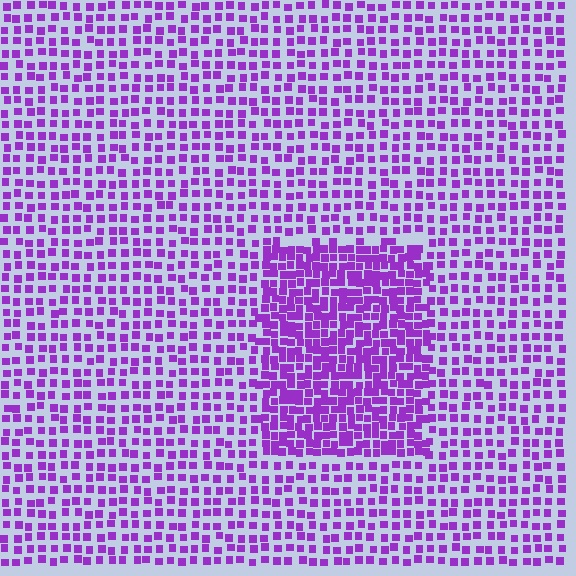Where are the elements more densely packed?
The elements are more densely packed inside the rectangle boundary.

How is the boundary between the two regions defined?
The boundary is defined by a change in element density (approximately 2.0x ratio). All elements are the same color, size, and shape.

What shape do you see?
I see a rectangle.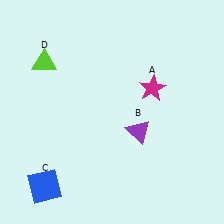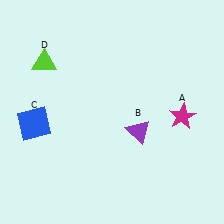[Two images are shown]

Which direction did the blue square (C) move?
The blue square (C) moved up.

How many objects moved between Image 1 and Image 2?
2 objects moved between the two images.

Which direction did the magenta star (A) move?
The magenta star (A) moved right.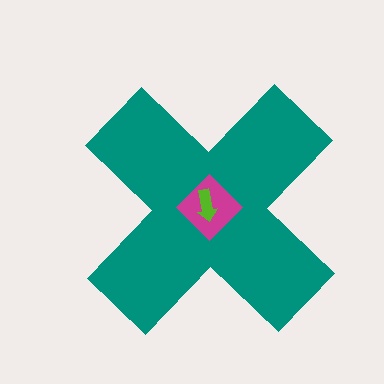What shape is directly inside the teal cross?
The magenta diamond.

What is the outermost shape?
The teal cross.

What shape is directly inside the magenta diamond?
The lime arrow.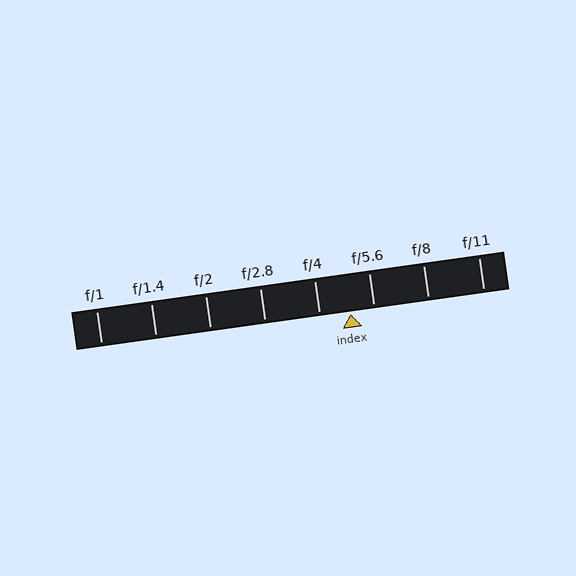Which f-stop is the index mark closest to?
The index mark is closest to f/5.6.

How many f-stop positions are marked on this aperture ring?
There are 8 f-stop positions marked.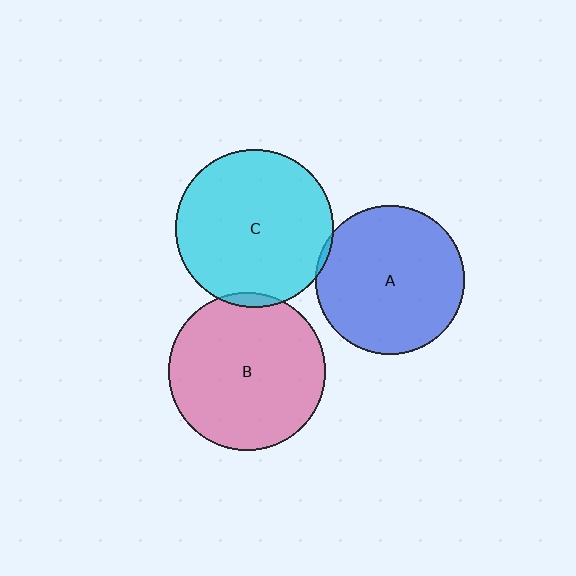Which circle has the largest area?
Circle C (cyan).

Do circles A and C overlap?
Yes.